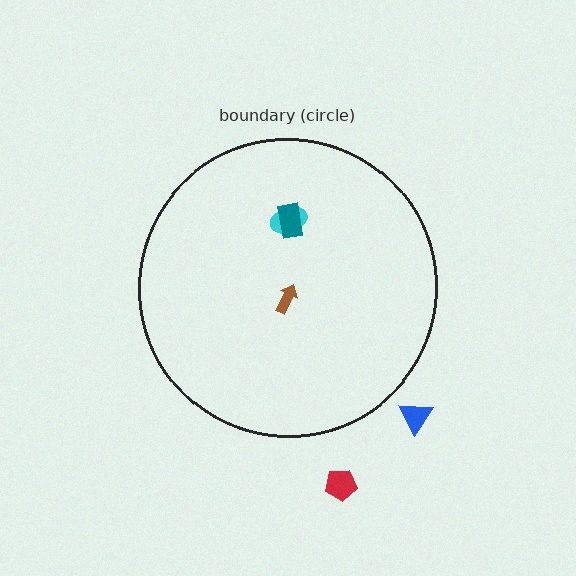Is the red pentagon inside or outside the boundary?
Outside.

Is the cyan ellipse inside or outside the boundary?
Inside.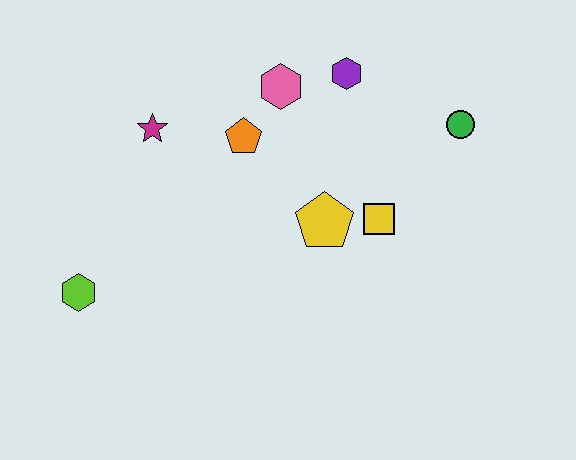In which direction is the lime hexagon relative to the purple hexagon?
The lime hexagon is to the left of the purple hexagon.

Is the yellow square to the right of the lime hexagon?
Yes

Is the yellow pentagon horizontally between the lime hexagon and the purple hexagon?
Yes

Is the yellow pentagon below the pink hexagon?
Yes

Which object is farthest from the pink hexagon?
The lime hexagon is farthest from the pink hexagon.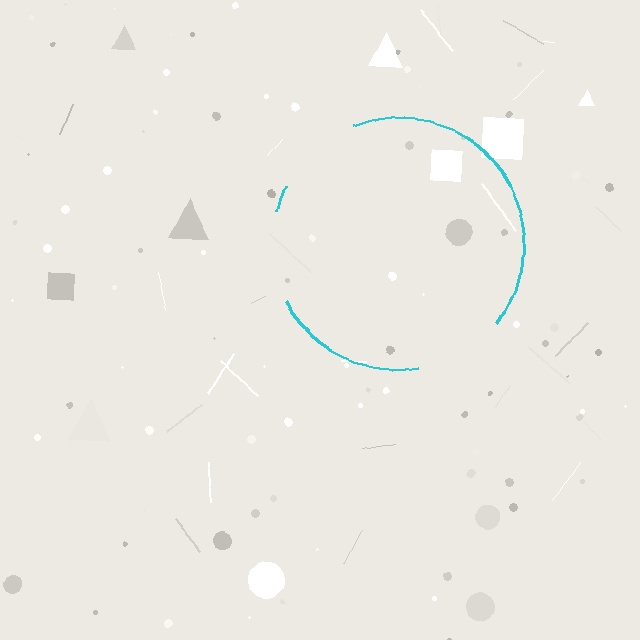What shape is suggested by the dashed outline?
The dashed outline suggests a circle.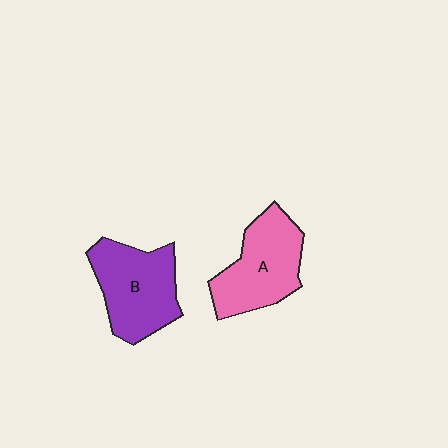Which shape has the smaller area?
Shape A (pink).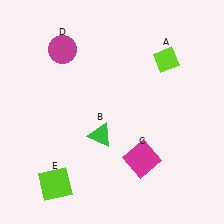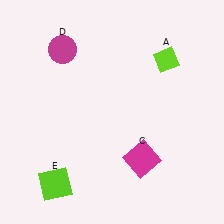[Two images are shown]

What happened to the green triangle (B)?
The green triangle (B) was removed in Image 2. It was in the bottom-left area of Image 1.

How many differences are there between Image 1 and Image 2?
There is 1 difference between the two images.